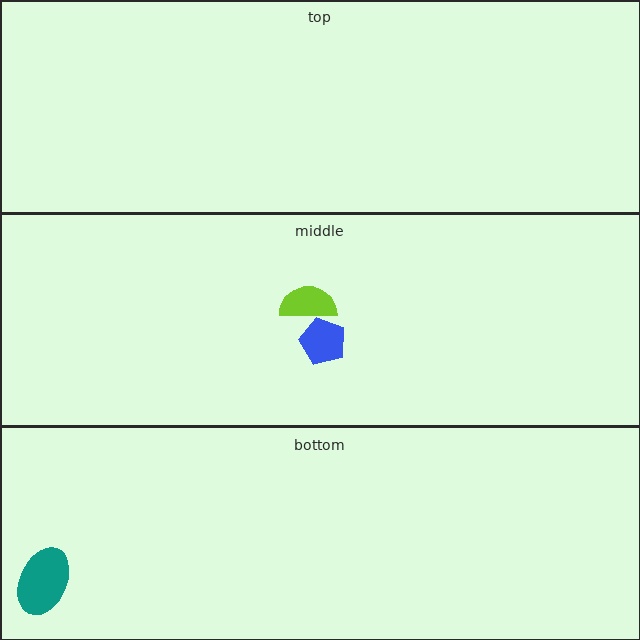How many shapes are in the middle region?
2.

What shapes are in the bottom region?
The teal ellipse.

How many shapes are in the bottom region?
1.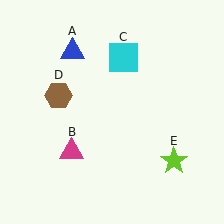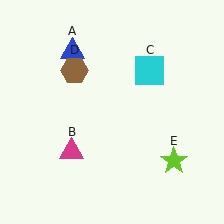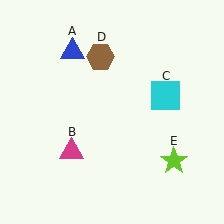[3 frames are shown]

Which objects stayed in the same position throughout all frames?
Blue triangle (object A) and magenta triangle (object B) and lime star (object E) remained stationary.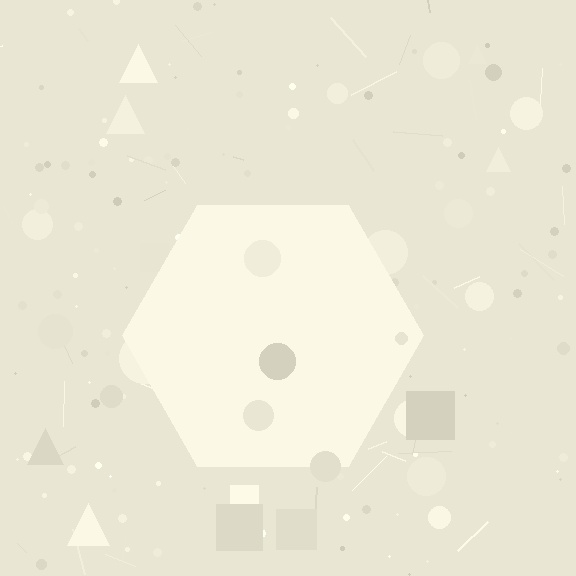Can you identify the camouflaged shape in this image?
The camouflaged shape is a hexagon.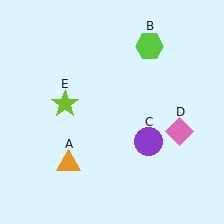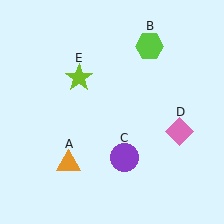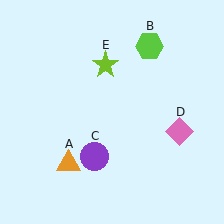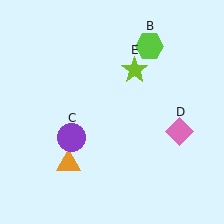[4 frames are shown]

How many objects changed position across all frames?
2 objects changed position: purple circle (object C), lime star (object E).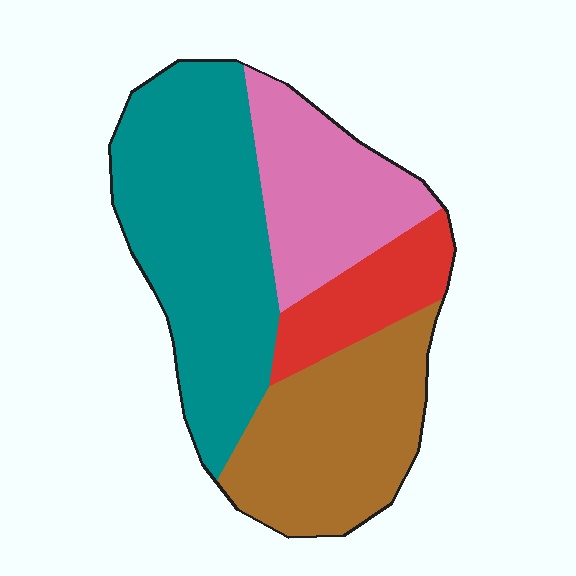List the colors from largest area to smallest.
From largest to smallest: teal, brown, pink, red.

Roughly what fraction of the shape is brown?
Brown takes up about one quarter (1/4) of the shape.